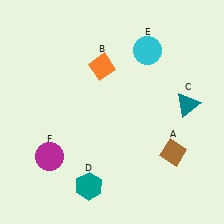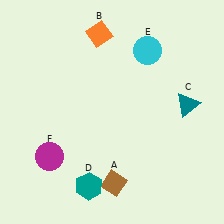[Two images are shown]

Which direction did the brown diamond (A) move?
The brown diamond (A) moved left.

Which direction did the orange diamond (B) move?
The orange diamond (B) moved up.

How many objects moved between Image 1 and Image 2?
2 objects moved between the two images.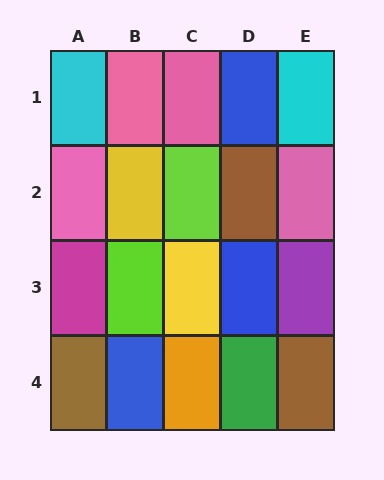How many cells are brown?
3 cells are brown.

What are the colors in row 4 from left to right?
Brown, blue, orange, green, brown.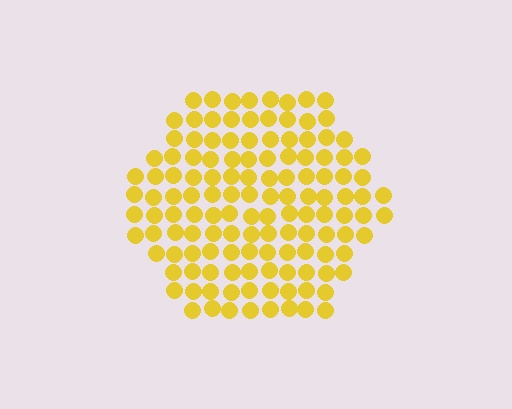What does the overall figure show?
The overall figure shows a hexagon.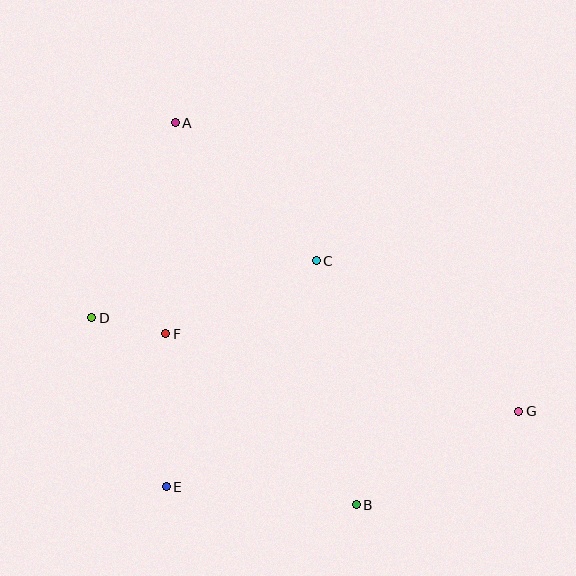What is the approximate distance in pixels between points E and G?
The distance between E and G is approximately 361 pixels.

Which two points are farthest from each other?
Points A and G are farthest from each other.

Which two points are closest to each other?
Points D and F are closest to each other.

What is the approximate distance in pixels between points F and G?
The distance between F and G is approximately 361 pixels.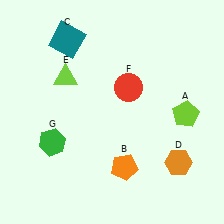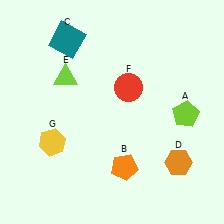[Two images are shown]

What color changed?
The hexagon (G) changed from green in Image 1 to yellow in Image 2.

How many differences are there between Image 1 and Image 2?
There is 1 difference between the two images.